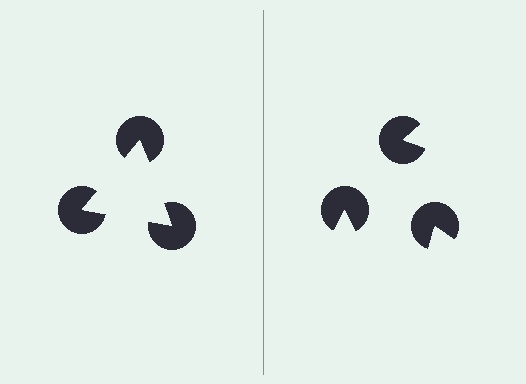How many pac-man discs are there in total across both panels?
6 — 3 on each side.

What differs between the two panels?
The pac-man discs are positioned identically on both sides; only the wedge orientations differ. On the left they align to a triangle; on the right they are misaligned.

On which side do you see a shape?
An illusory triangle appears on the left side. On the right side the wedge cuts are rotated, so no coherent shape forms.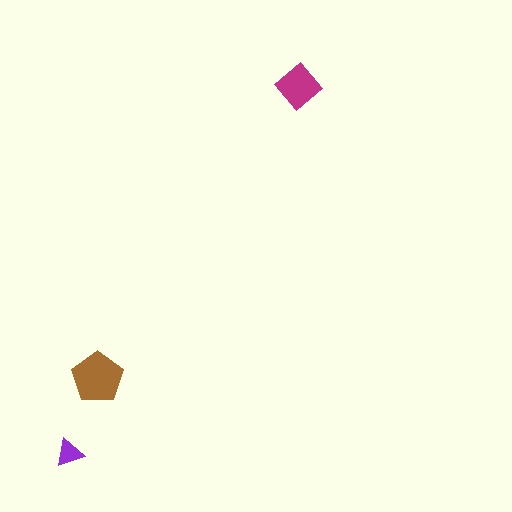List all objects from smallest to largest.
The purple triangle, the magenta diamond, the brown pentagon.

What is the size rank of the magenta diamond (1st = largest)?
2nd.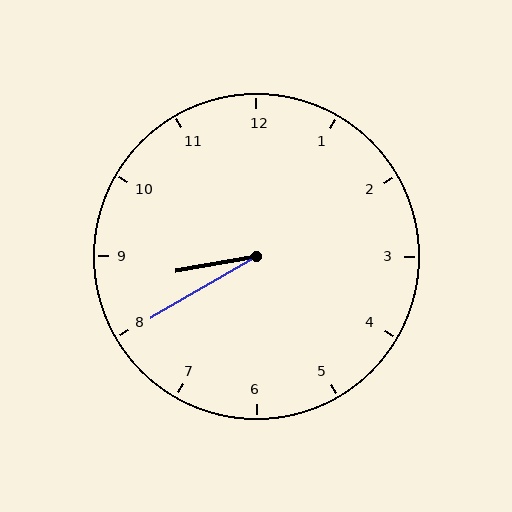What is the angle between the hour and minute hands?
Approximately 20 degrees.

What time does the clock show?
8:40.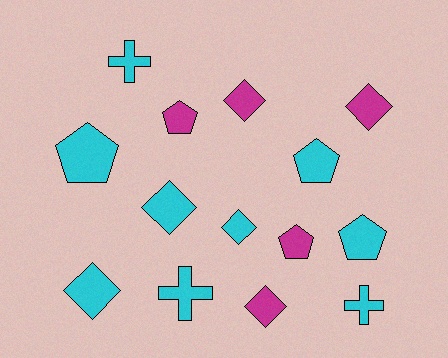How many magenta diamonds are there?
There are 3 magenta diamonds.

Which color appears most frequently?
Cyan, with 9 objects.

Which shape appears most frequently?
Diamond, with 6 objects.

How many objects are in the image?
There are 14 objects.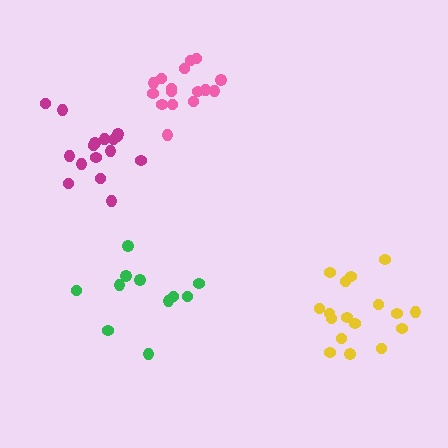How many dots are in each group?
Group 1: 17 dots, Group 2: 11 dots, Group 3: 16 dots, Group 4: 16 dots (60 total).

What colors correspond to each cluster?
The clusters are colored: yellow, green, pink, magenta.